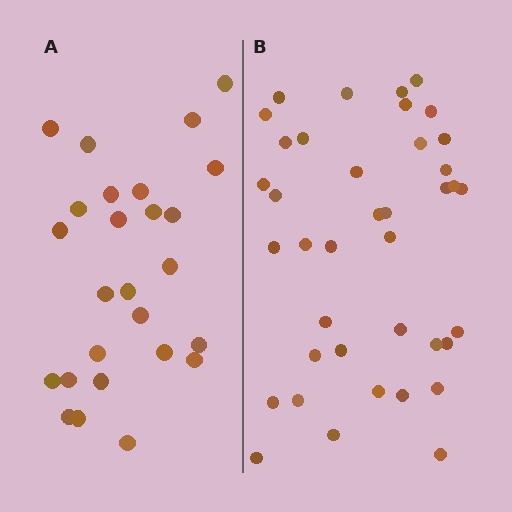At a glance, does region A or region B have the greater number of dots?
Region B (the right region) has more dots.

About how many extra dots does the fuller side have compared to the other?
Region B has approximately 15 more dots than region A.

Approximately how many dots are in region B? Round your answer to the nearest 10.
About 40 dots. (The exact count is 39, which rounds to 40.)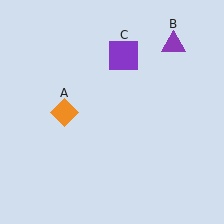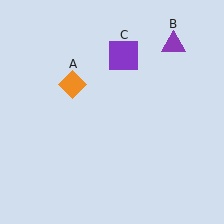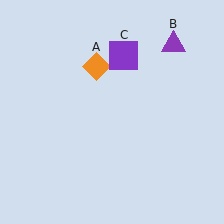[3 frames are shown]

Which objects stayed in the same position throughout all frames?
Purple triangle (object B) and purple square (object C) remained stationary.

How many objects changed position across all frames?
1 object changed position: orange diamond (object A).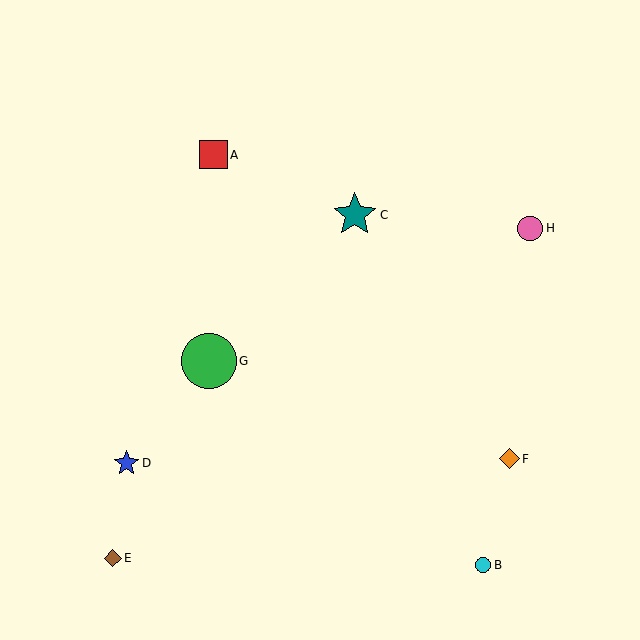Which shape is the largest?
The green circle (labeled G) is the largest.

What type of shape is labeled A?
Shape A is a red square.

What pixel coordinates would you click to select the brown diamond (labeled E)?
Click at (113, 558) to select the brown diamond E.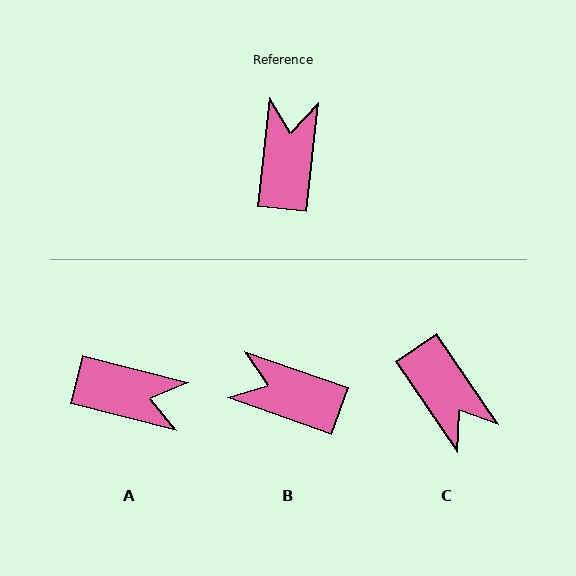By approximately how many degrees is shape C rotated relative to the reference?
Approximately 140 degrees clockwise.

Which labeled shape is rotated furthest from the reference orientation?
C, about 140 degrees away.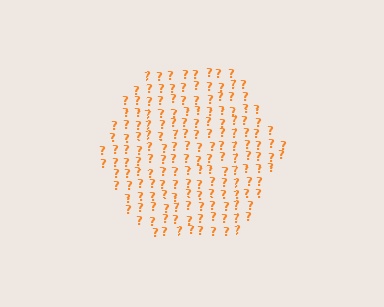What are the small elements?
The small elements are question marks.